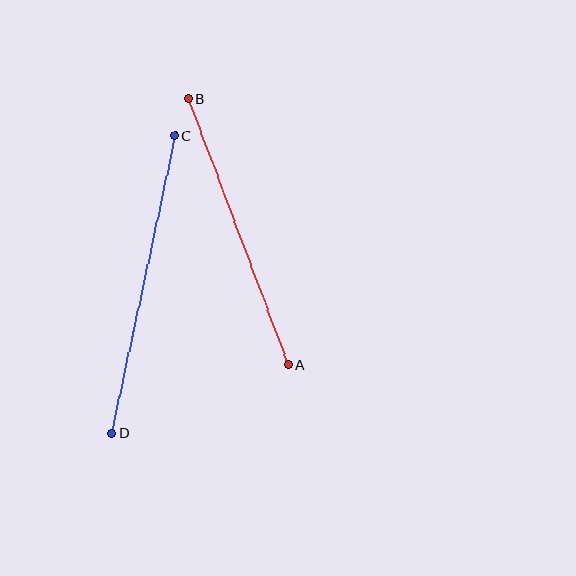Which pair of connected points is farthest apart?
Points C and D are farthest apart.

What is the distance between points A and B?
The distance is approximately 285 pixels.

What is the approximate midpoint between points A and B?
The midpoint is at approximately (238, 232) pixels.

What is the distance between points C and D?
The distance is approximately 304 pixels.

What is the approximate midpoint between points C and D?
The midpoint is at approximately (143, 284) pixels.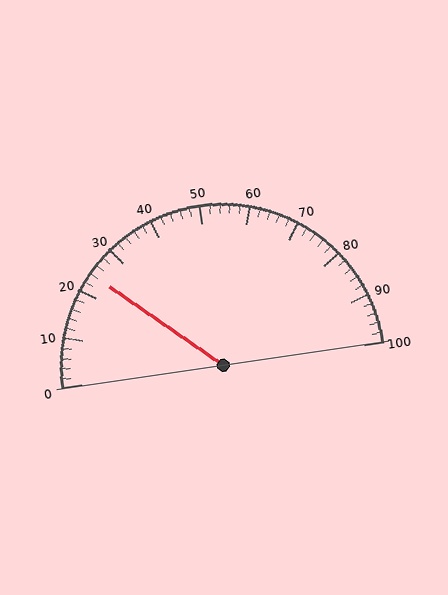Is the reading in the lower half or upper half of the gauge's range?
The reading is in the lower half of the range (0 to 100).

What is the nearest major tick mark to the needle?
The nearest major tick mark is 20.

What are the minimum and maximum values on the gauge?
The gauge ranges from 0 to 100.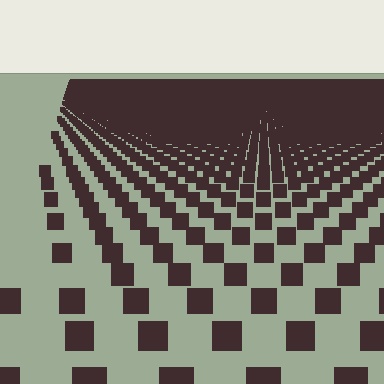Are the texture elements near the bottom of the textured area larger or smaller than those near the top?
Larger. Near the bottom, elements are closer to the viewer and appear at a bigger on-screen size.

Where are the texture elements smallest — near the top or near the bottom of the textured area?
Near the top.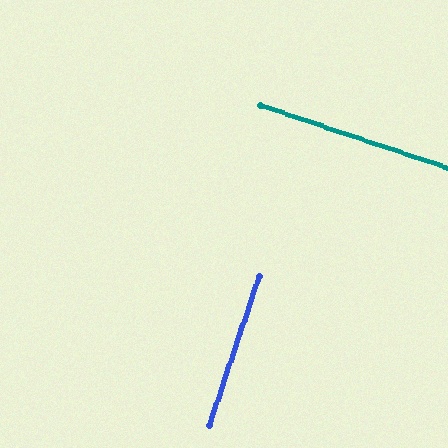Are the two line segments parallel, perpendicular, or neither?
Perpendicular — they meet at approximately 90°.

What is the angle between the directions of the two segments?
Approximately 90 degrees.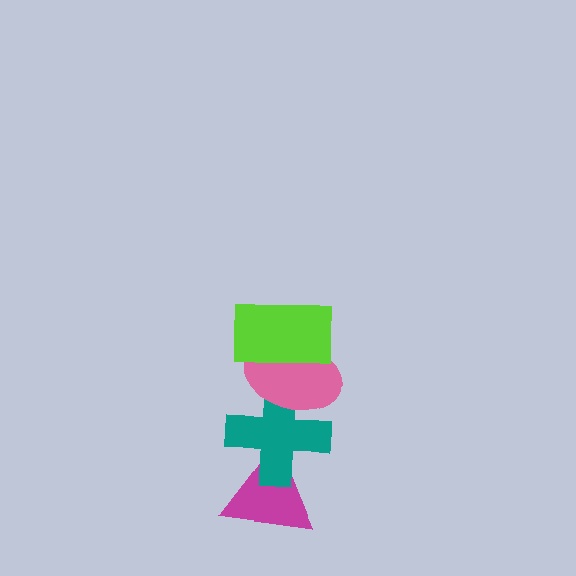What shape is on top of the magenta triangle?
The teal cross is on top of the magenta triangle.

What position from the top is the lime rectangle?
The lime rectangle is 1st from the top.